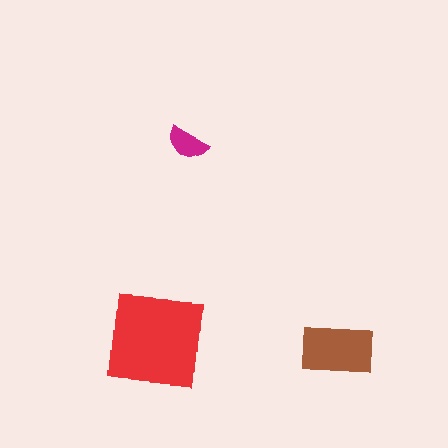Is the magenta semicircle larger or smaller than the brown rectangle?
Smaller.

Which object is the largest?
The red square.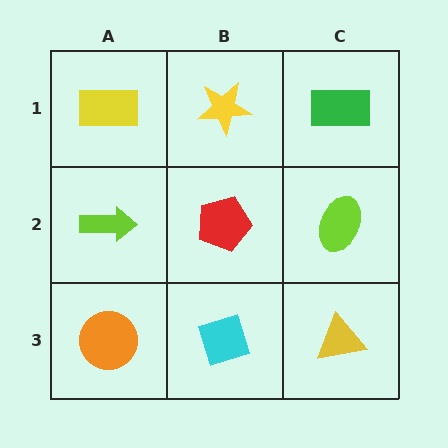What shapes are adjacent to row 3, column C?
A lime ellipse (row 2, column C), a cyan diamond (row 3, column B).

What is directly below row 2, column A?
An orange circle.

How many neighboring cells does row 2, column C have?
3.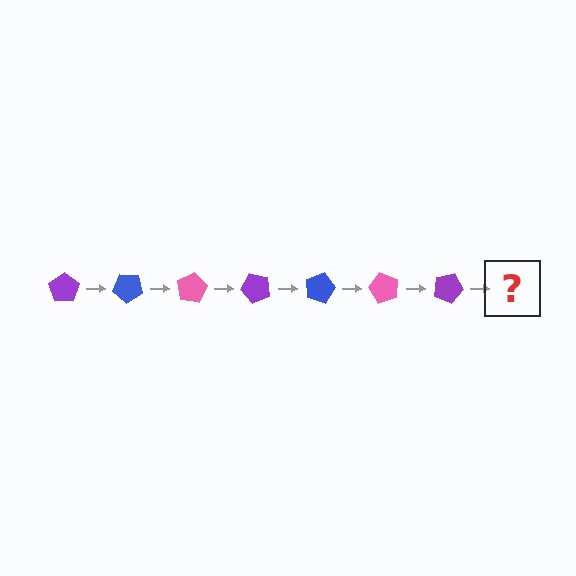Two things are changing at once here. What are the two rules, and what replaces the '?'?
The two rules are that it rotates 40 degrees each step and the color cycles through purple, blue, and pink. The '?' should be a blue pentagon, rotated 280 degrees from the start.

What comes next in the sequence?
The next element should be a blue pentagon, rotated 280 degrees from the start.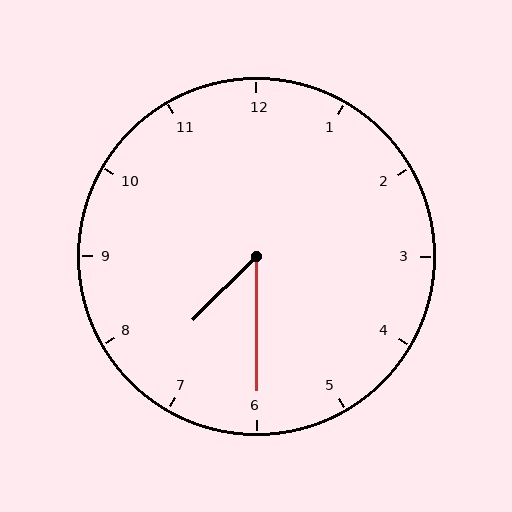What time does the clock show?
7:30.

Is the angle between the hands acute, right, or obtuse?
It is acute.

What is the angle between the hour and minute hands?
Approximately 45 degrees.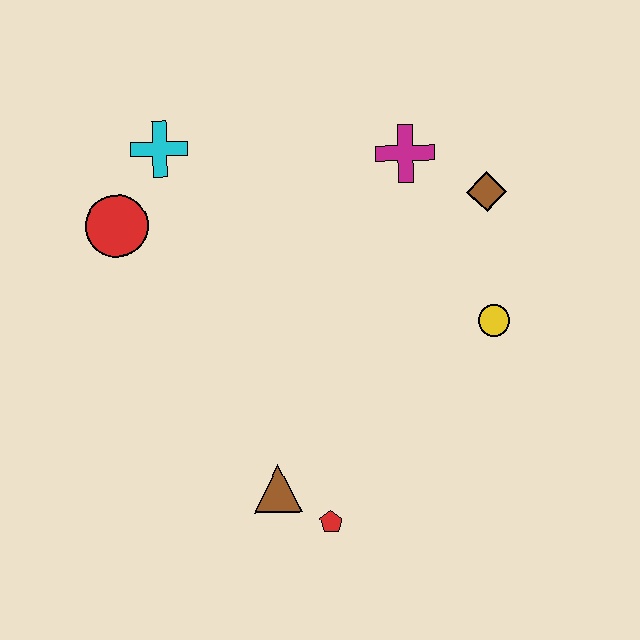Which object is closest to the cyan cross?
The red circle is closest to the cyan cross.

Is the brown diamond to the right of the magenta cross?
Yes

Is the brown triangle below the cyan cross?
Yes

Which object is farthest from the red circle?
The yellow circle is farthest from the red circle.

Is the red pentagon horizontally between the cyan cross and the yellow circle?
Yes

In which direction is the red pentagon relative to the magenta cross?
The red pentagon is below the magenta cross.